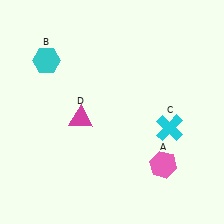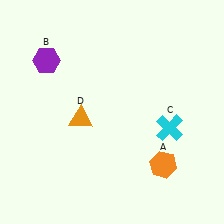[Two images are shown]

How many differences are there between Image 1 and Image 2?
There are 3 differences between the two images.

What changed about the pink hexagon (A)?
In Image 1, A is pink. In Image 2, it changed to orange.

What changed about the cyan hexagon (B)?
In Image 1, B is cyan. In Image 2, it changed to purple.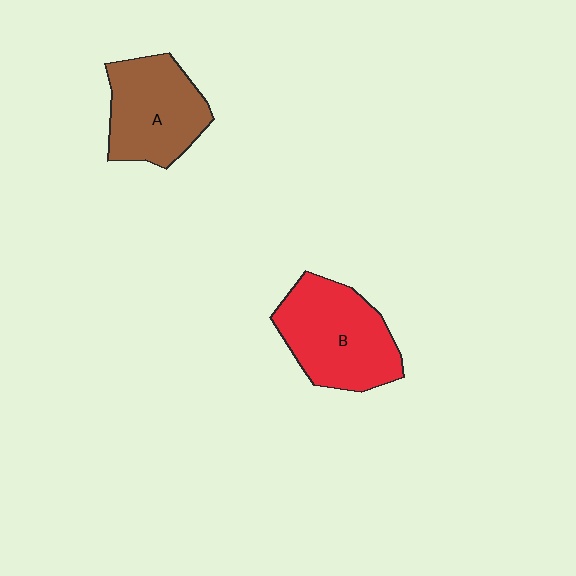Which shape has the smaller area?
Shape A (brown).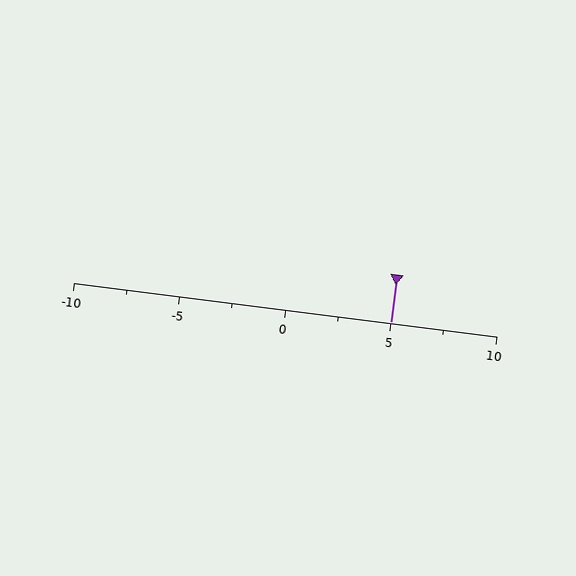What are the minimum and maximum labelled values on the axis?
The axis runs from -10 to 10.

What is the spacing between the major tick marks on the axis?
The major ticks are spaced 5 apart.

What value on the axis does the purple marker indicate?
The marker indicates approximately 5.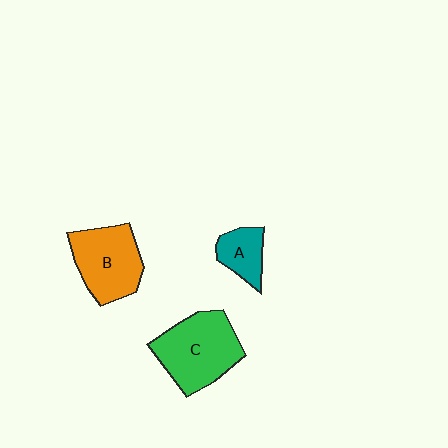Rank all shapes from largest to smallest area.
From largest to smallest: C (green), B (orange), A (teal).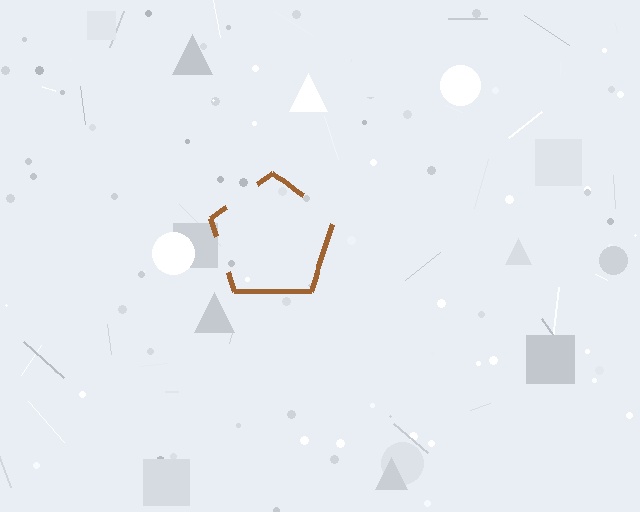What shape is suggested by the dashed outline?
The dashed outline suggests a pentagon.